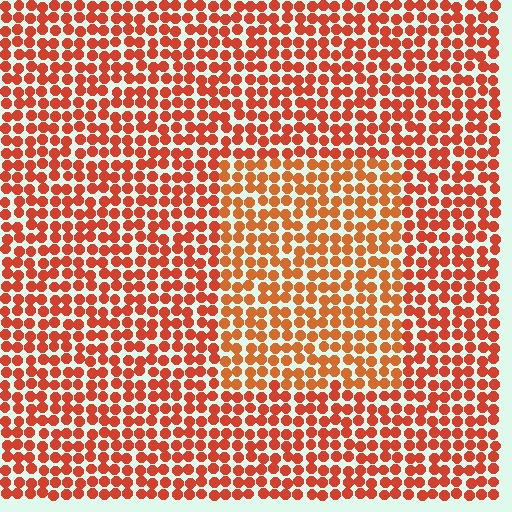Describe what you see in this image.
The image is filled with small red elements in a uniform arrangement. A rectangle-shaped region is visible where the elements are tinted to a slightly different hue, forming a subtle color boundary.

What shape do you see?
I see a rectangle.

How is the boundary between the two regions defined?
The boundary is defined purely by a slight shift in hue (about 16 degrees). Spacing, size, and orientation are identical on both sides.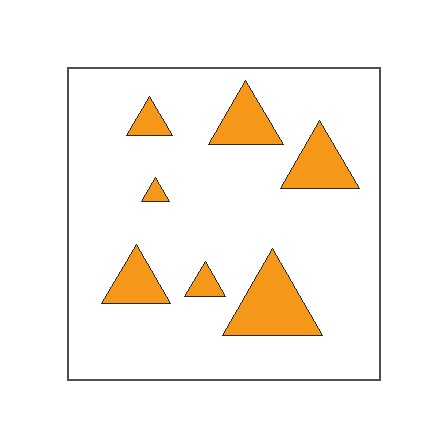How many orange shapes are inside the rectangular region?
7.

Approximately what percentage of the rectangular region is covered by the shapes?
Approximately 15%.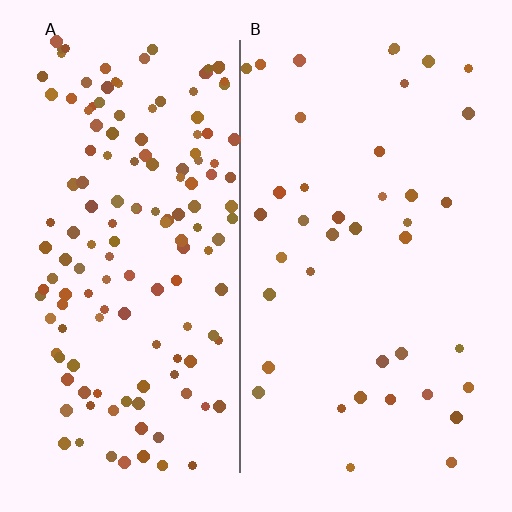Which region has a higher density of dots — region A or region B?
A (the left).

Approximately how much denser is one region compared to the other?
Approximately 3.7× — region A over region B.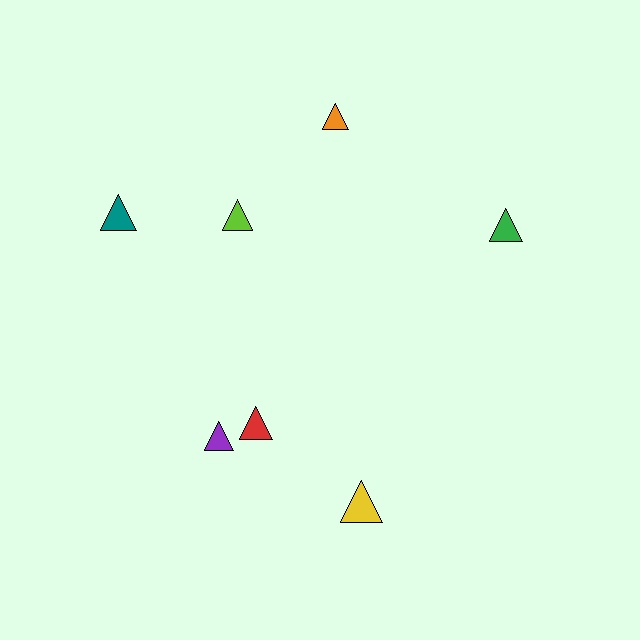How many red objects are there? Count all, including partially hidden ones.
There is 1 red object.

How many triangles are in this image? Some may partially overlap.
There are 7 triangles.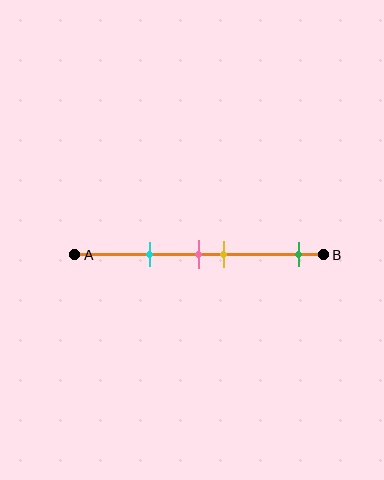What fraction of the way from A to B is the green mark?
The green mark is approximately 90% (0.9) of the way from A to B.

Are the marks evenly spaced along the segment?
No, the marks are not evenly spaced.